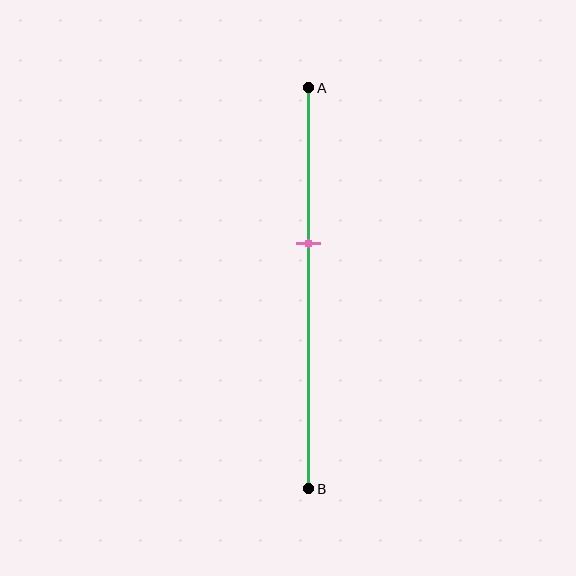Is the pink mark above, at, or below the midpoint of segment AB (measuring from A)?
The pink mark is above the midpoint of segment AB.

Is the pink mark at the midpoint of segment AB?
No, the mark is at about 40% from A, not at the 50% midpoint.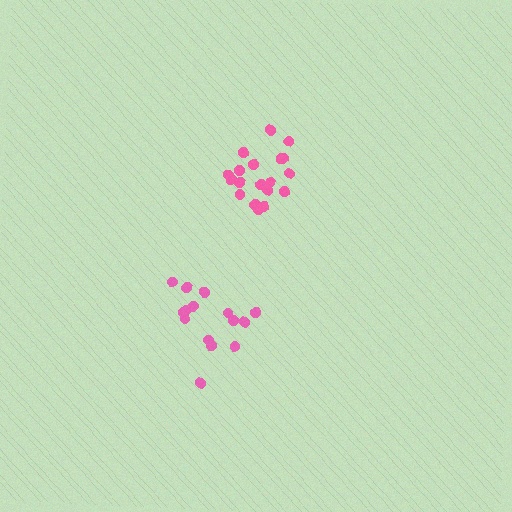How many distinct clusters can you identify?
There are 2 distinct clusters.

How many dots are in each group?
Group 1: 19 dots, Group 2: 15 dots (34 total).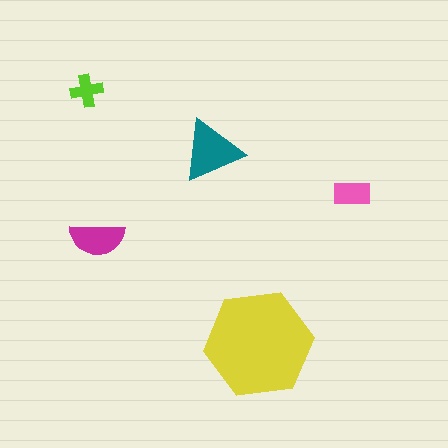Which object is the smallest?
The lime cross.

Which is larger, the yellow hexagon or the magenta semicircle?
The yellow hexagon.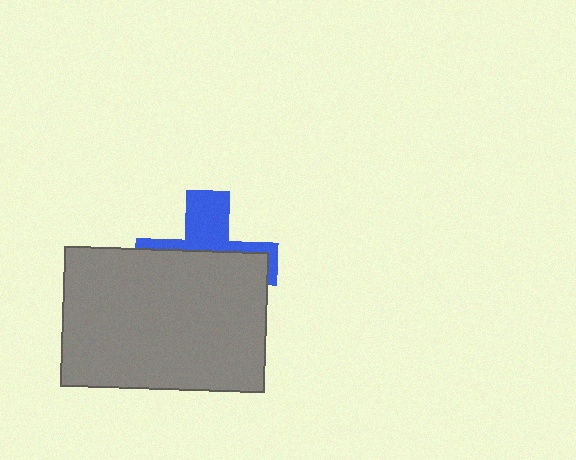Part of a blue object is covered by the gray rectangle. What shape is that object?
It is a cross.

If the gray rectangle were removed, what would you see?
You would see the complete blue cross.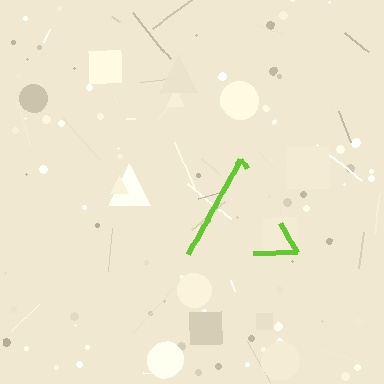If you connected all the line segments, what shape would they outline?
They would outline a triangle.